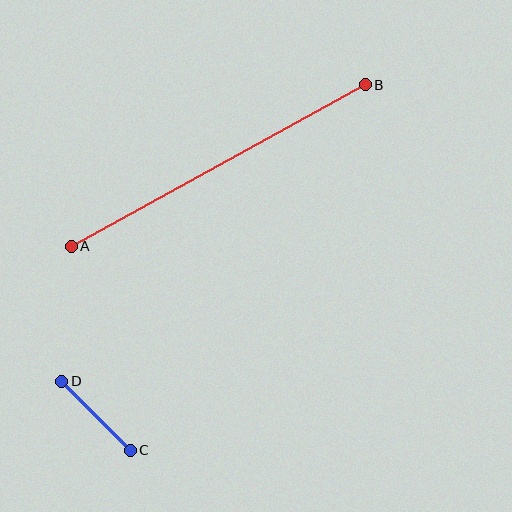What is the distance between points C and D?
The distance is approximately 97 pixels.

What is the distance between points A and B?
The distance is approximately 335 pixels.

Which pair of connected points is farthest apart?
Points A and B are farthest apart.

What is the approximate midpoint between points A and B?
The midpoint is at approximately (218, 166) pixels.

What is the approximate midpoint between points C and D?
The midpoint is at approximately (96, 416) pixels.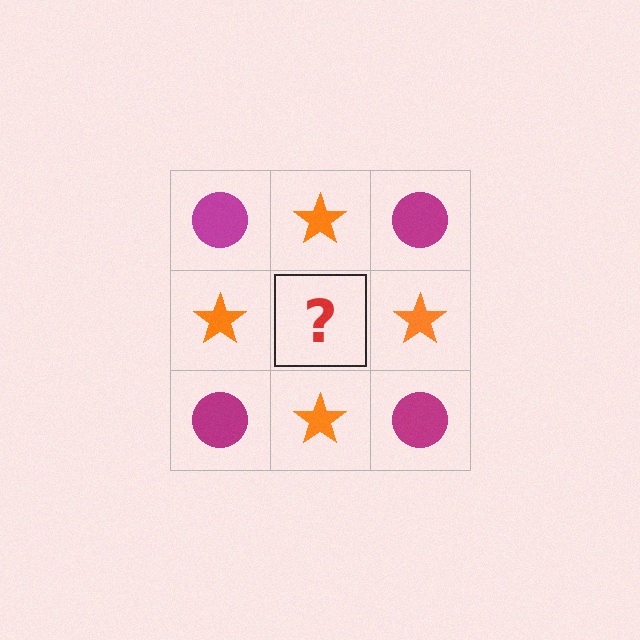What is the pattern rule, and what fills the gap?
The rule is that it alternates magenta circle and orange star in a checkerboard pattern. The gap should be filled with a magenta circle.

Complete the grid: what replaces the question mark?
The question mark should be replaced with a magenta circle.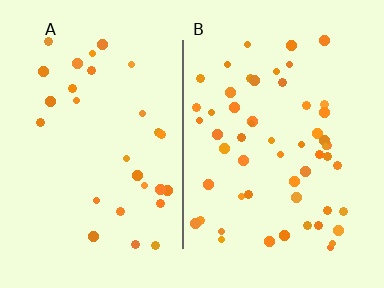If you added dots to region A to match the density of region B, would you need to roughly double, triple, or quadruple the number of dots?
Approximately double.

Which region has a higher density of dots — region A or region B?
B (the right).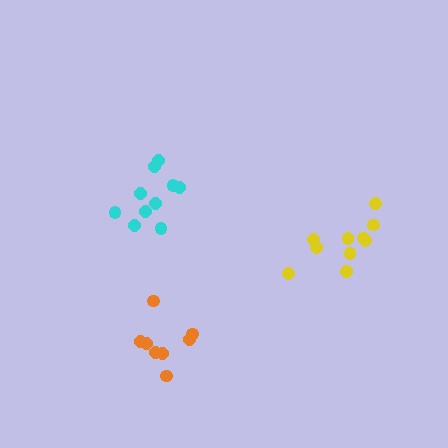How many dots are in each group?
Group 1: 10 dots, Group 2: 8 dots, Group 3: 10 dots (28 total).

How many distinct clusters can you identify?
There are 3 distinct clusters.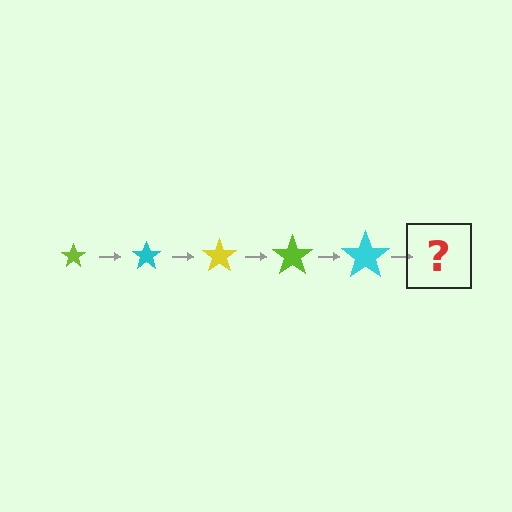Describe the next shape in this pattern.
It should be a yellow star, larger than the previous one.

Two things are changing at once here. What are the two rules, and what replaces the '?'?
The two rules are that the star grows larger each step and the color cycles through lime, cyan, and yellow. The '?' should be a yellow star, larger than the previous one.